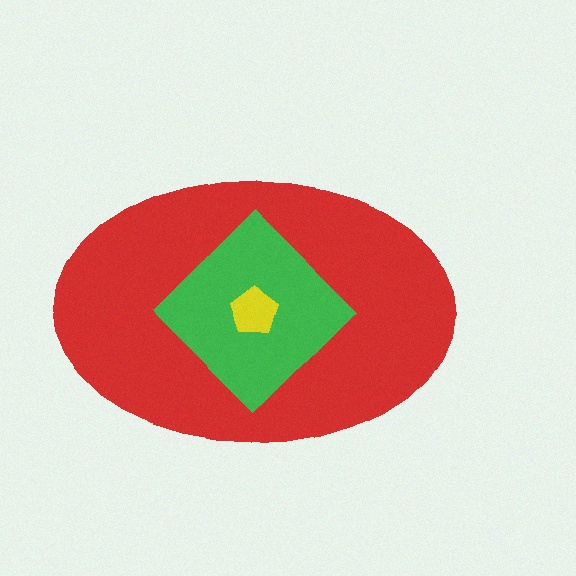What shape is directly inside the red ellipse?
The green diamond.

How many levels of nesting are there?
3.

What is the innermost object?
The yellow pentagon.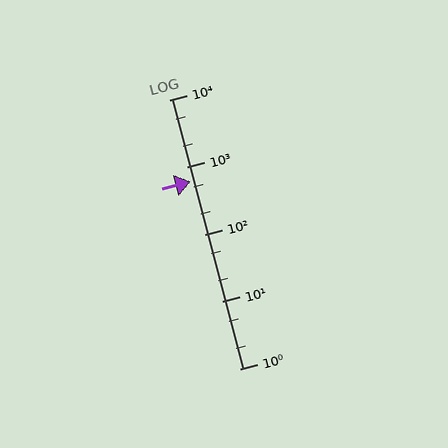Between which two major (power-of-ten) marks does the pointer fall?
The pointer is between 100 and 1000.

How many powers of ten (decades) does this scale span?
The scale spans 4 decades, from 1 to 10000.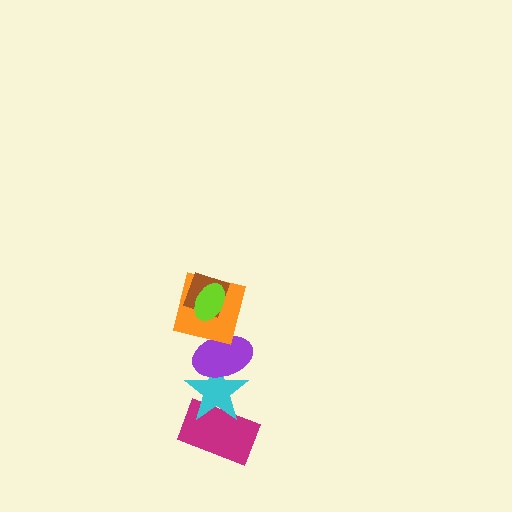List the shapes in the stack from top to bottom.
From top to bottom: the lime ellipse, the brown diamond, the orange square, the purple ellipse, the cyan star, the magenta rectangle.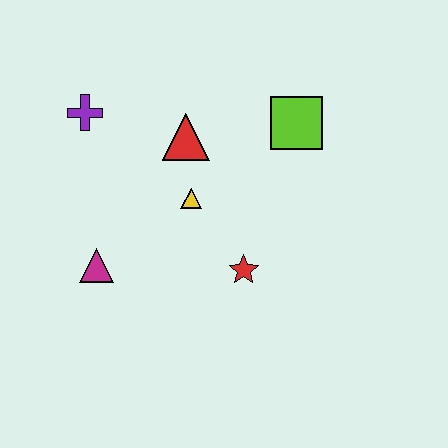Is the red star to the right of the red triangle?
Yes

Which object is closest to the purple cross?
The red triangle is closest to the purple cross.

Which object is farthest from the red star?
The purple cross is farthest from the red star.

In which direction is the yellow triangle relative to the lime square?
The yellow triangle is to the left of the lime square.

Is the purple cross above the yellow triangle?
Yes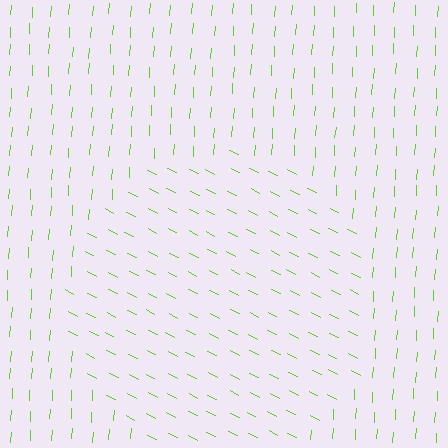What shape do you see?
I see a circle.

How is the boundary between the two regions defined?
The boundary is defined purely by a change in line orientation (approximately 67 degrees difference). All lines are the same color and thickness.